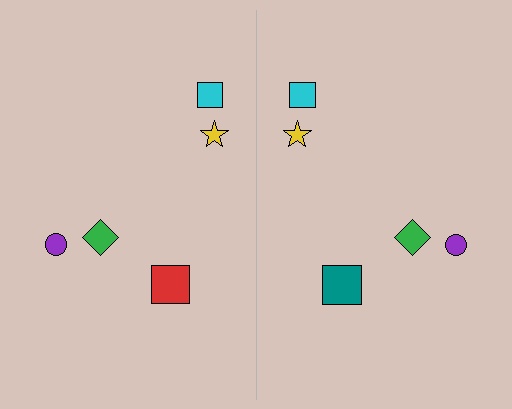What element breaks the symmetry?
The teal square on the right side breaks the symmetry — its mirror counterpart is red.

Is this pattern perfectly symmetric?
No, the pattern is not perfectly symmetric. The teal square on the right side breaks the symmetry — its mirror counterpart is red.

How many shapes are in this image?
There are 10 shapes in this image.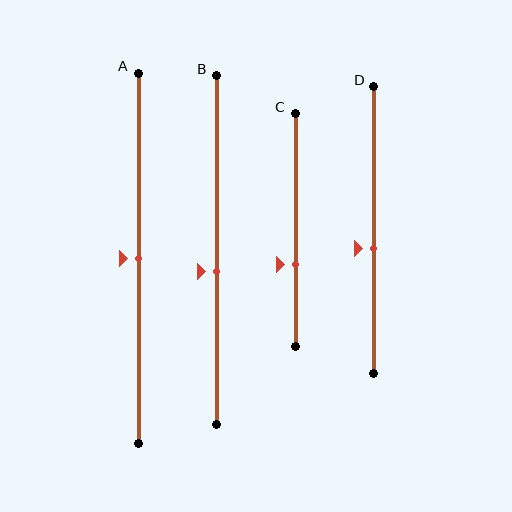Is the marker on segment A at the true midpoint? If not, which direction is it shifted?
Yes, the marker on segment A is at the true midpoint.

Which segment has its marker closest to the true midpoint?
Segment A has its marker closest to the true midpoint.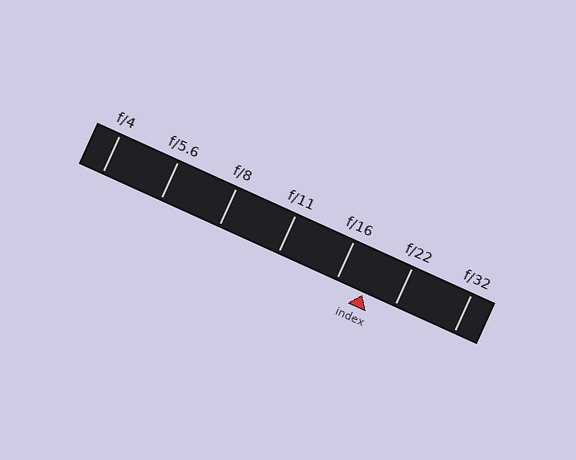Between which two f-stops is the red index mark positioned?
The index mark is between f/16 and f/22.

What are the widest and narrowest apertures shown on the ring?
The widest aperture shown is f/4 and the narrowest is f/32.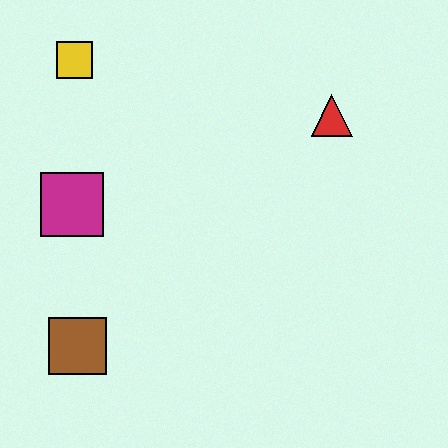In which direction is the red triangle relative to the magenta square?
The red triangle is to the right of the magenta square.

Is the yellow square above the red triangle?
Yes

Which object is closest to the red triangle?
The yellow square is closest to the red triangle.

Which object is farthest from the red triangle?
The brown square is farthest from the red triangle.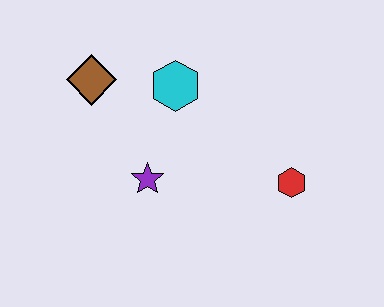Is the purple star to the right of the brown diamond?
Yes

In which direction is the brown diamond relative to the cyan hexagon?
The brown diamond is to the left of the cyan hexagon.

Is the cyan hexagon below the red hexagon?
No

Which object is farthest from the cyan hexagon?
The red hexagon is farthest from the cyan hexagon.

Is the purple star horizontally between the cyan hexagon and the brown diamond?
Yes